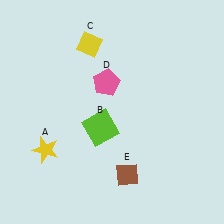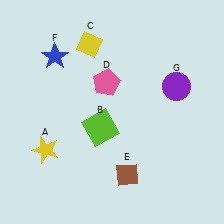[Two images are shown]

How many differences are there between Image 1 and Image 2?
There are 2 differences between the two images.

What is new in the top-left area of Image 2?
A blue star (F) was added in the top-left area of Image 2.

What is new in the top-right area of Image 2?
A purple circle (G) was added in the top-right area of Image 2.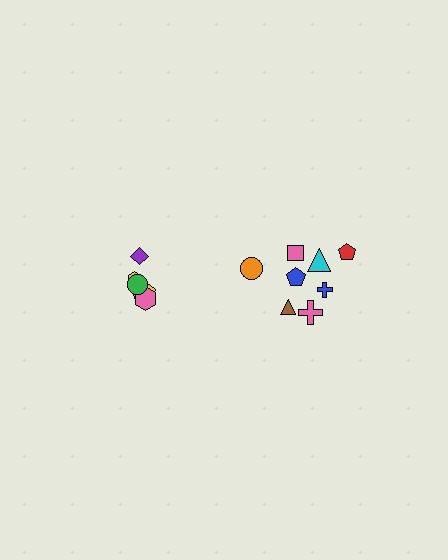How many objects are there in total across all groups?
There are 13 objects.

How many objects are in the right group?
There are 8 objects.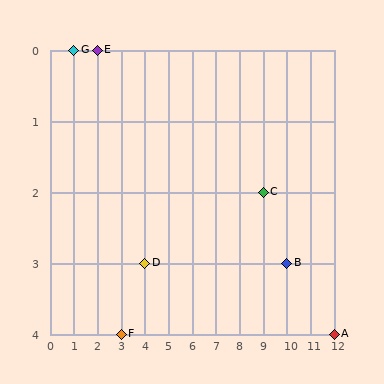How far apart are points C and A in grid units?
Points C and A are 3 columns and 2 rows apart (about 3.6 grid units diagonally).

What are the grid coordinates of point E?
Point E is at grid coordinates (2, 0).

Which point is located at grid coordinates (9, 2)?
Point C is at (9, 2).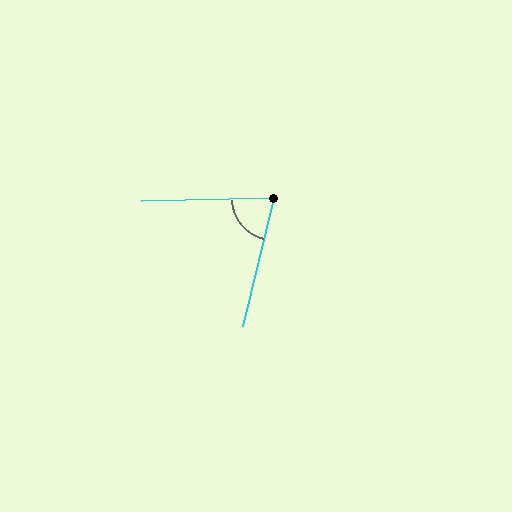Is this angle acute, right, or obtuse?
It is acute.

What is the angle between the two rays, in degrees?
Approximately 75 degrees.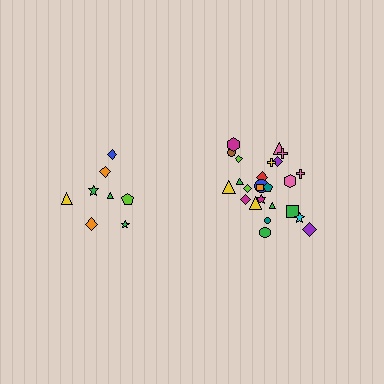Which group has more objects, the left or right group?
The right group.